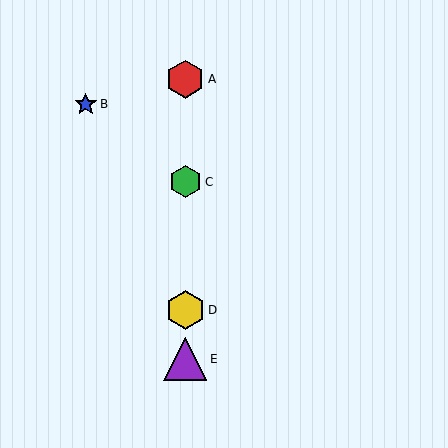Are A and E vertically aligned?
Yes, both are at x≈185.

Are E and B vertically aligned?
No, E is at x≈185 and B is at x≈86.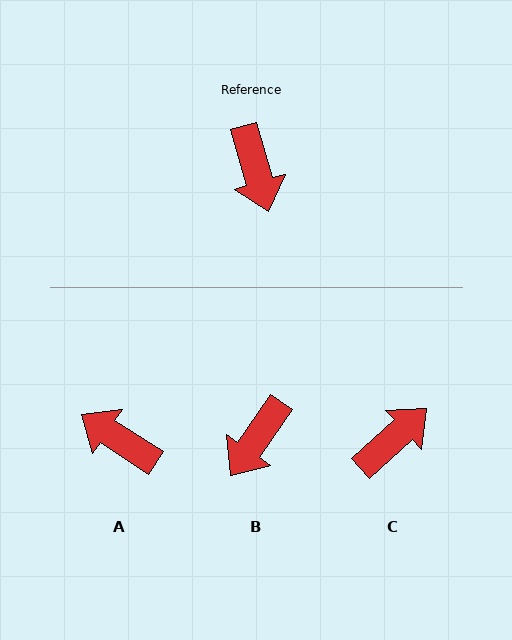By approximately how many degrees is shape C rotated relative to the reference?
Approximately 116 degrees counter-clockwise.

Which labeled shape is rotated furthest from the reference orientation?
A, about 139 degrees away.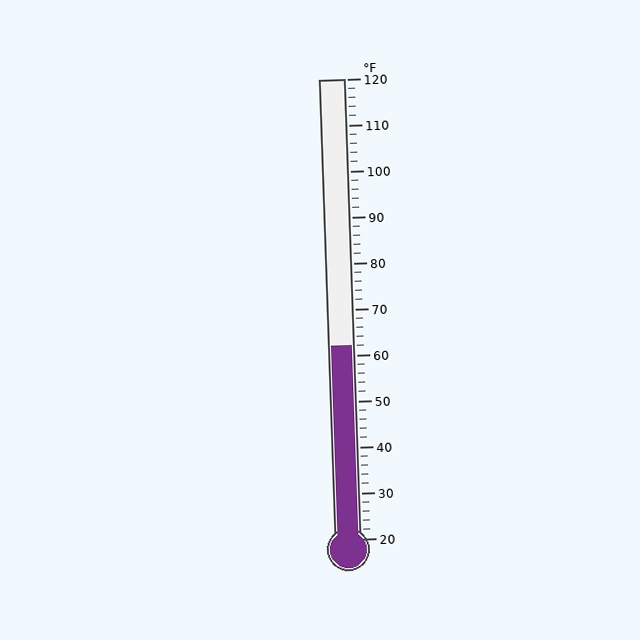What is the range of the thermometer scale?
The thermometer scale ranges from 20°F to 120°F.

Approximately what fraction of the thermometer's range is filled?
The thermometer is filled to approximately 40% of its range.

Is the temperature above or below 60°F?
The temperature is above 60°F.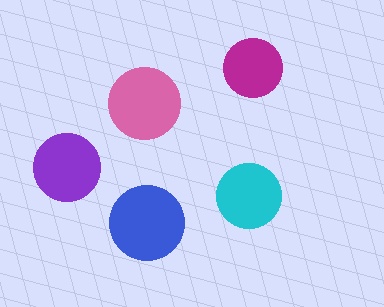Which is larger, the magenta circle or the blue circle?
The blue one.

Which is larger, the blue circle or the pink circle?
The blue one.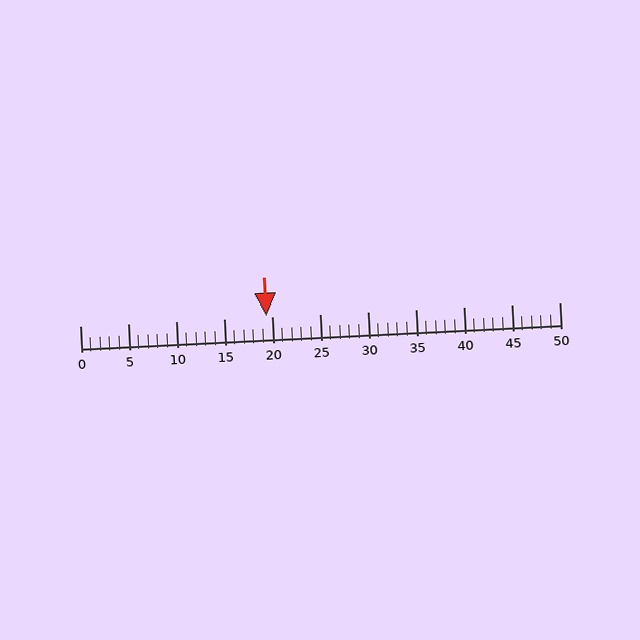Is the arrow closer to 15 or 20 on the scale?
The arrow is closer to 20.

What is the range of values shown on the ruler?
The ruler shows values from 0 to 50.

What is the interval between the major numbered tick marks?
The major tick marks are spaced 5 units apart.